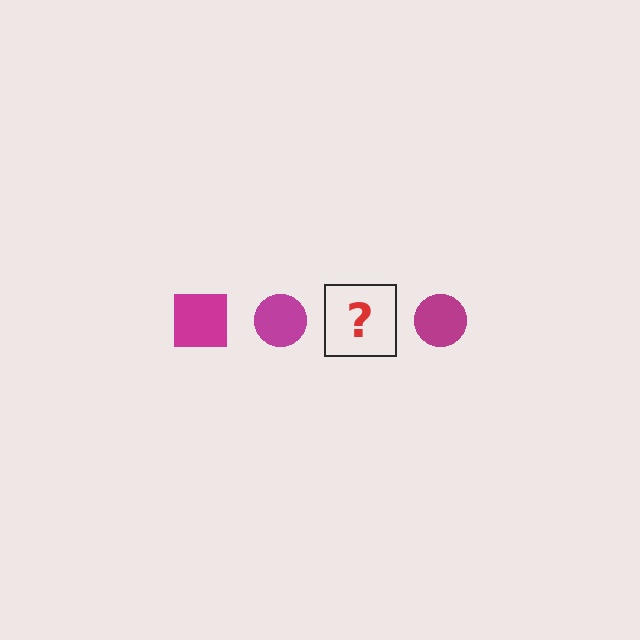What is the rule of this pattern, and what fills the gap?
The rule is that the pattern cycles through square, circle shapes in magenta. The gap should be filled with a magenta square.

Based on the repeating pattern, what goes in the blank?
The blank should be a magenta square.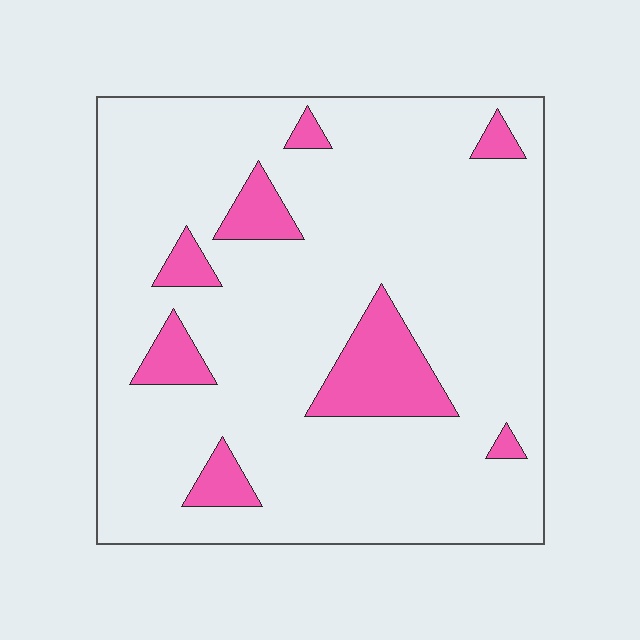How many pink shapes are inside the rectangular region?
8.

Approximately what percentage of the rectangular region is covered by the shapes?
Approximately 15%.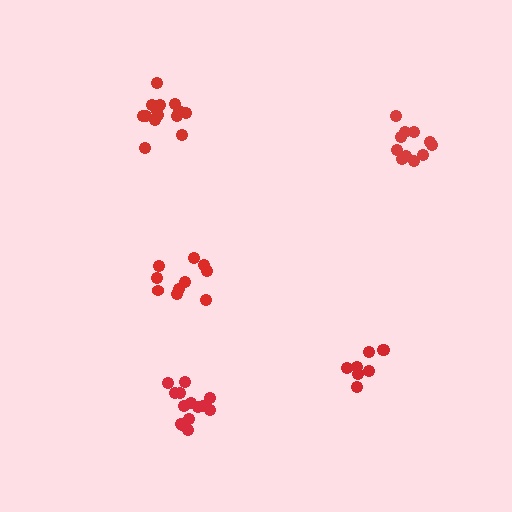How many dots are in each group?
Group 1: 10 dots, Group 2: 11 dots, Group 3: 14 dots, Group 4: 14 dots, Group 5: 8 dots (57 total).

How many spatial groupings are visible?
There are 5 spatial groupings.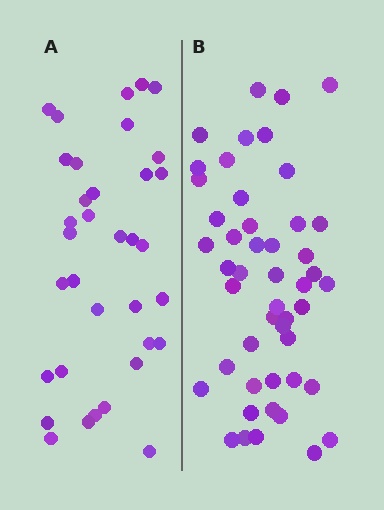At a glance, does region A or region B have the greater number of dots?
Region B (the right region) has more dots.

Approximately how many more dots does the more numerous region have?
Region B has approximately 15 more dots than region A.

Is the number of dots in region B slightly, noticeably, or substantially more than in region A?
Region B has noticeably more, but not dramatically so. The ratio is roughly 1.4 to 1.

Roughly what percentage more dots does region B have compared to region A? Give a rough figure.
About 35% more.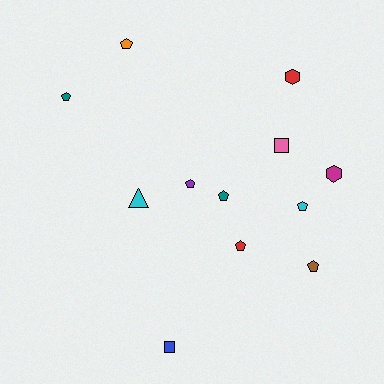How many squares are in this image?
There are 2 squares.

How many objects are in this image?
There are 12 objects.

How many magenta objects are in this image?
There is 1 magenta object.